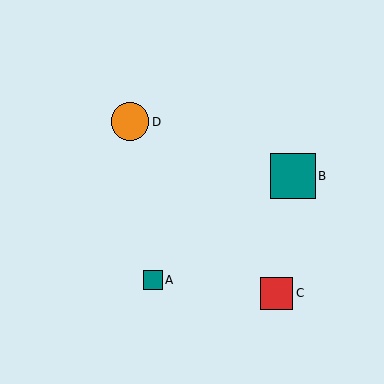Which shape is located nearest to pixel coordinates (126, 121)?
The orange circle (labeled D) at (130, 122) is nearest to that location.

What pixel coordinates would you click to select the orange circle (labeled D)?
Click at (130, 122) to select the orange circle D.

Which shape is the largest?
The teal square (labeled B) is the largest.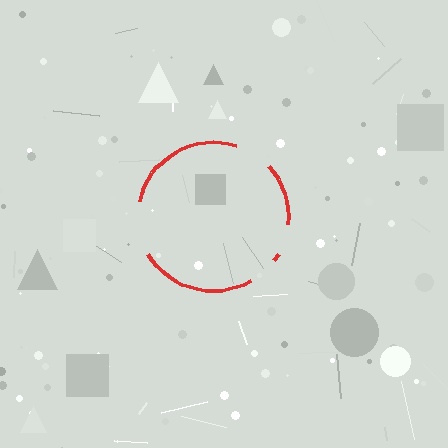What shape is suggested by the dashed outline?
The dashed outline suggests a circle.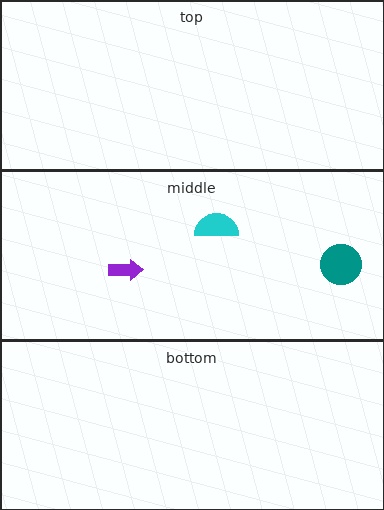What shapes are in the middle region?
The teal circle, the purple arrow, the cyan semicircle.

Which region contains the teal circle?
The middle region.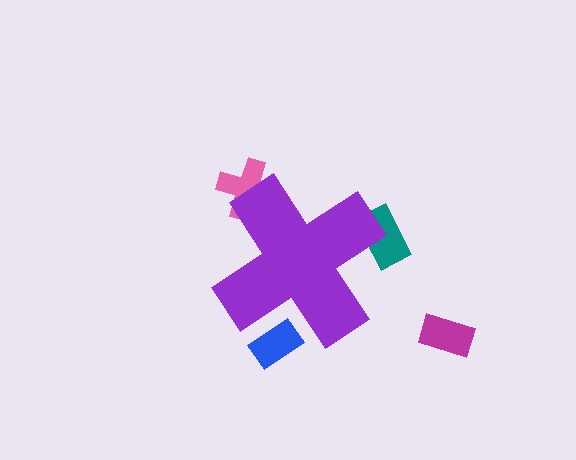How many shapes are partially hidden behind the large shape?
3 shapes are partially hidden.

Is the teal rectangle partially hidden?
Yes, the teal rectangle is partially hidden behind the purple cross.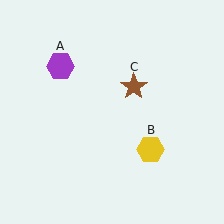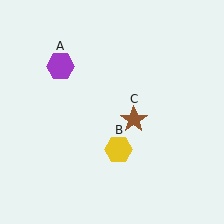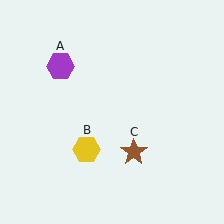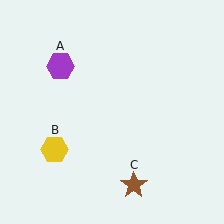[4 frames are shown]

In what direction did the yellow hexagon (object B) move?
The yellow hexagon (object B) moved left.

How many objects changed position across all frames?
2 objects changed position: yellow hexagon (object B), brown star (object C).